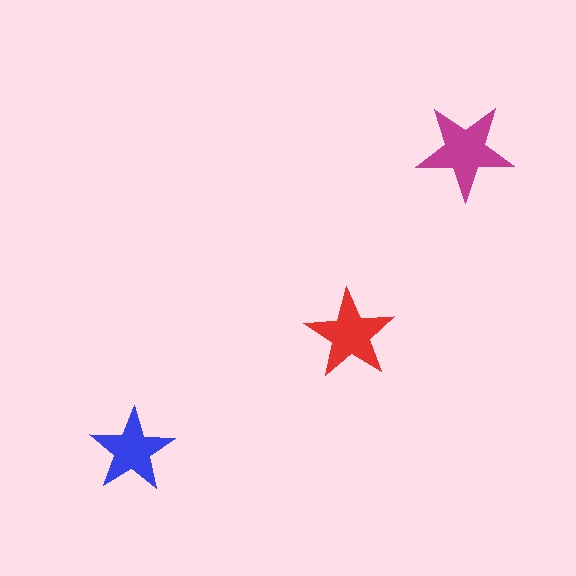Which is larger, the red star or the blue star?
The red one.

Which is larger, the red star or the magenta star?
The magenta one.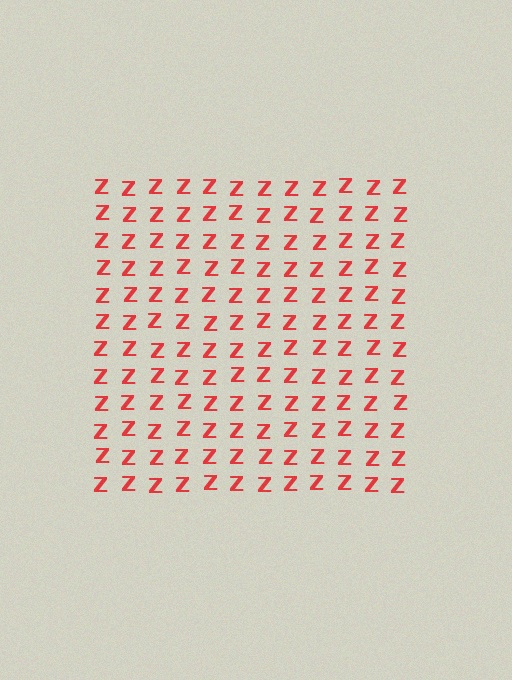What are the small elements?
The small elements are letter Z's.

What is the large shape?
The large shape is a square.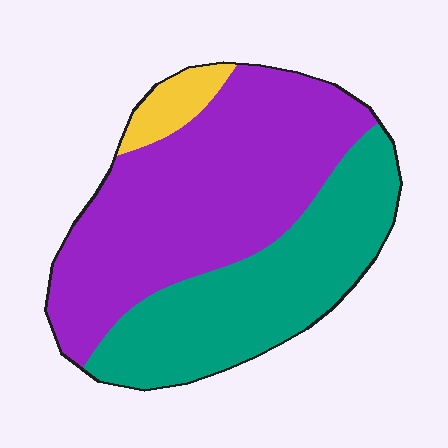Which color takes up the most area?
Purple, at roughly 55%.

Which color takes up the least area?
Yellow, at roughly 5%.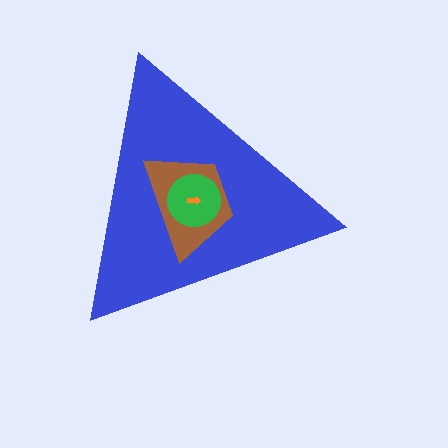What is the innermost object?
The orange arrow.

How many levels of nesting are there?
4.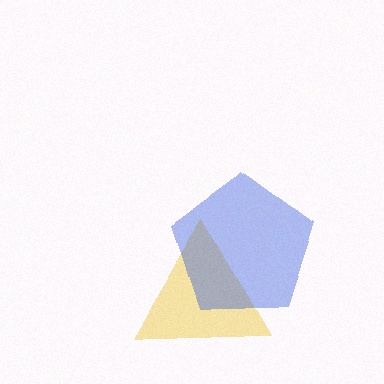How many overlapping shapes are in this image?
There are 2 overlapping shapes in the image.